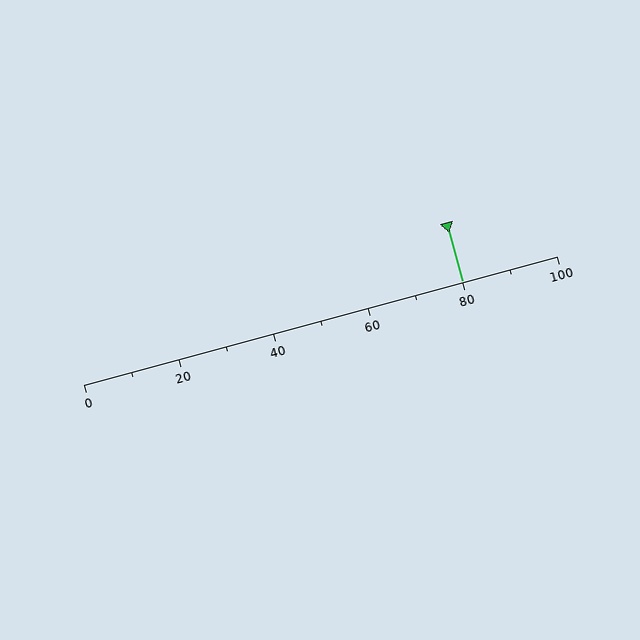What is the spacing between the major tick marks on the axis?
The major ticks are spaced 20 apart.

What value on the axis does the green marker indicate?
The marker indicates approximately 80.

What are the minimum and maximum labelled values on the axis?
The axis runs from 0 to 100.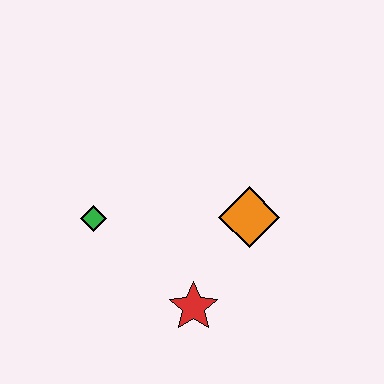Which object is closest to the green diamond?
The red star is closest to the green diamond.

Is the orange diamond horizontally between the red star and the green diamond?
No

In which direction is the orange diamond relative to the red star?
The orange diamond is above the red star.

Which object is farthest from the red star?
The green diamond is farthest from the red star.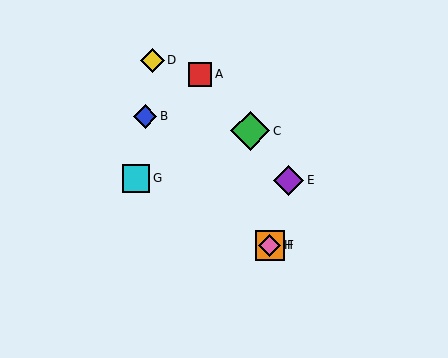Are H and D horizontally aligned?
No, H is at y≈245 and D is at y≈60.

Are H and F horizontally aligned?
Yes, both are at y≈245.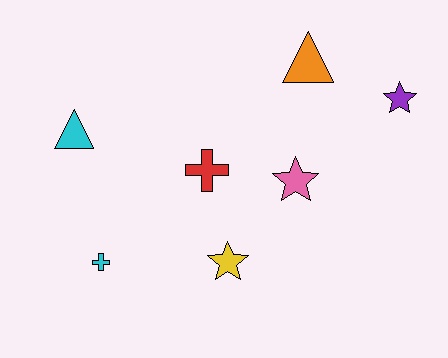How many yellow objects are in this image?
There is 1 yellow object.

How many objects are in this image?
There are 7 objects.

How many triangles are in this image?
There are 2 triangles.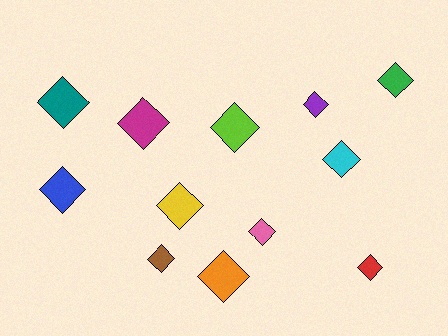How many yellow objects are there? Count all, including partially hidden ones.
There is 1 yellow object.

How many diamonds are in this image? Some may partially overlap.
There are 12 diamonds.